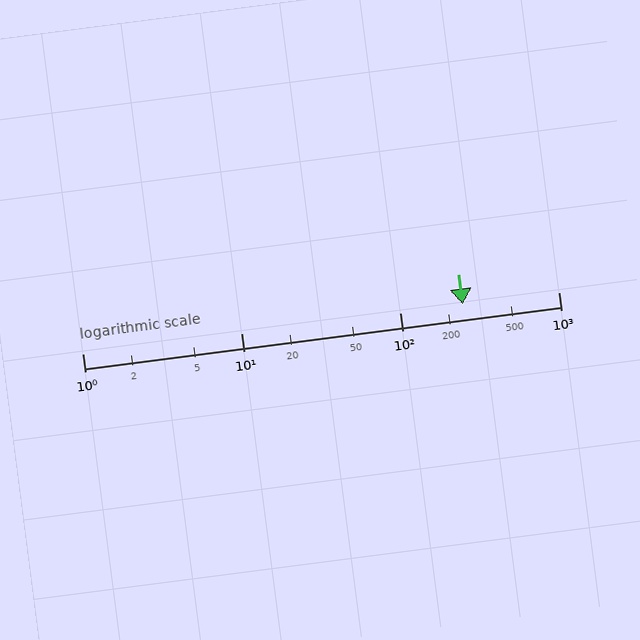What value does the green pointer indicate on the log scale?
The pointer indicates approximately 250.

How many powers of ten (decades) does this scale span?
The scale spans 3 decades, from 1 to 1000.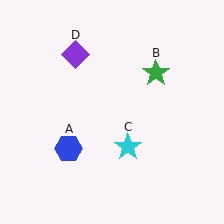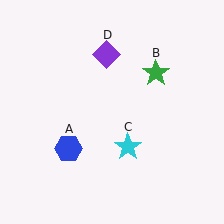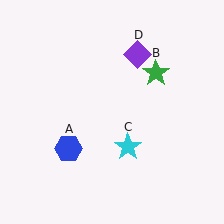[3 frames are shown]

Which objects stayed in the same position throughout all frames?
Blue hexagon (object A) and green star (object B) and cyan star (object C) remained stationary.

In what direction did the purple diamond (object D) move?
The purple diamond (object D) moved right.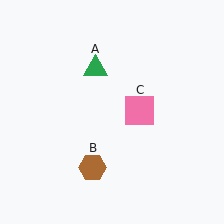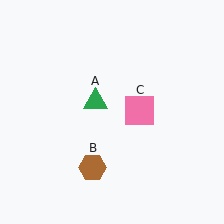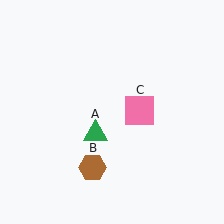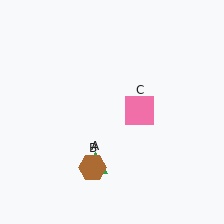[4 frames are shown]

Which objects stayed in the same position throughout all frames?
Brown hexagon (object B) and pink square (object C) remained stationary.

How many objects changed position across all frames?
1 object changed position: green triangle (object A).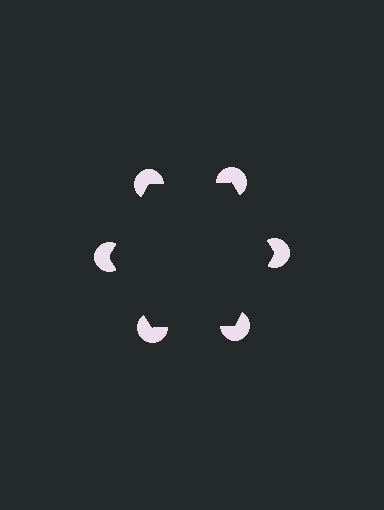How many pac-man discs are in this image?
There are 6 — one at each vertex of the illusory hexagon.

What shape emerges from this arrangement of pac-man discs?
An illusory hexagon — its edges are inferred from the aligned wedge cuts in the pac-man discs, not physically drawn.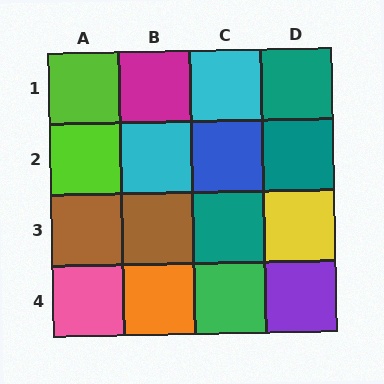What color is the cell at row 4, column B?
Orange.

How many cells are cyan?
2 cells are cyan.